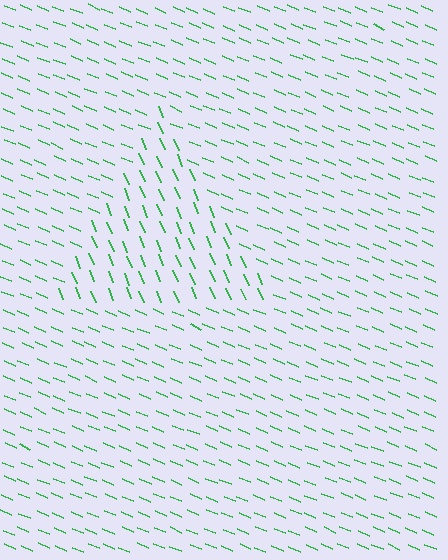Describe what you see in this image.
The image is filled with small green line segments. A triangle region in the image has lines oriented differently from the surrounding lines, creating a visible texture boundary.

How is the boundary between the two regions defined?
The boundary is defined purely by a change in line orientation (approximately 45 degrees difference). All lines are the same color and thickness.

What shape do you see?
I see a triangle.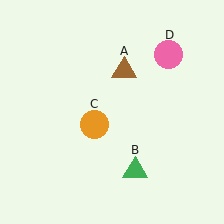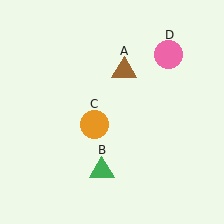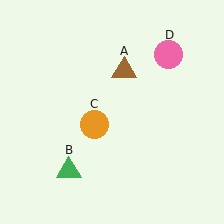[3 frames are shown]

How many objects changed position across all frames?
1 object changed position: green triangle (object B).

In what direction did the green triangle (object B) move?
The green triangle (object B) moved left.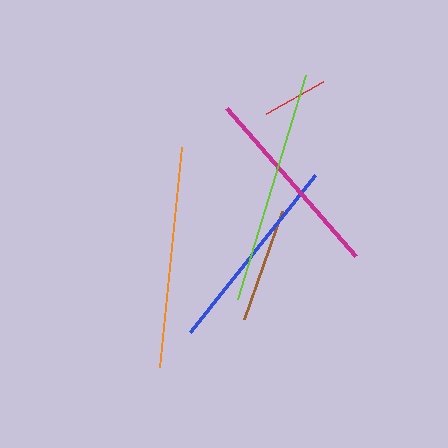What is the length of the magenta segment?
The magenta segment is approximately 196 pixels long.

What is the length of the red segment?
The red segment is approximately 66 pixels long.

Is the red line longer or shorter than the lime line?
The lime line is longer than the red line.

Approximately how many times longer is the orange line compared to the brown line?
The orange line is approximately 1.9 times the length of the brown line.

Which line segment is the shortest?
The red line is the shortest at approximately 66 pixels.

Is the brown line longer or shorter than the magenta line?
The magenta line is longer than the brown line.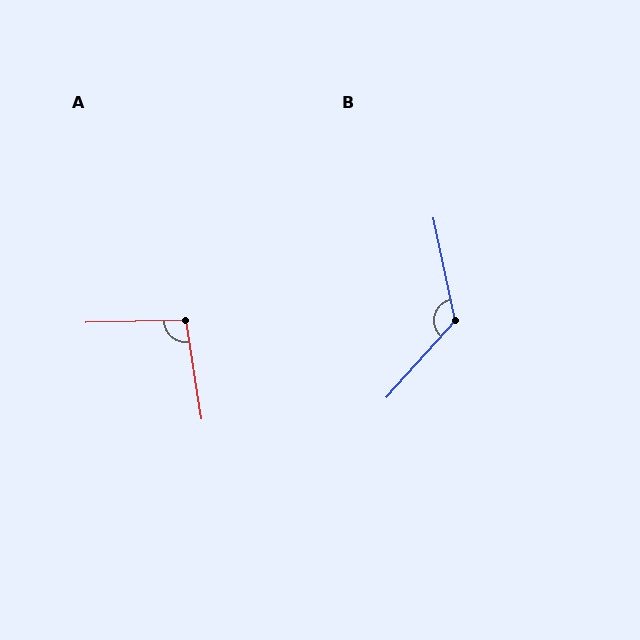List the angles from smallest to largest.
A (98°), B (126°).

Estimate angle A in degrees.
Approximately 98 degrees.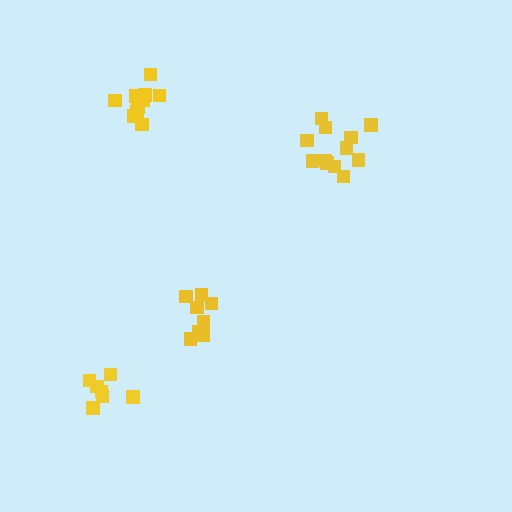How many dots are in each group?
Group 1: 8 dots, Group 2: 11 dots, Group 3: 7 dots, Group 4: 12 dots (38 total).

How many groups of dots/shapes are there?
There are 4 groups.